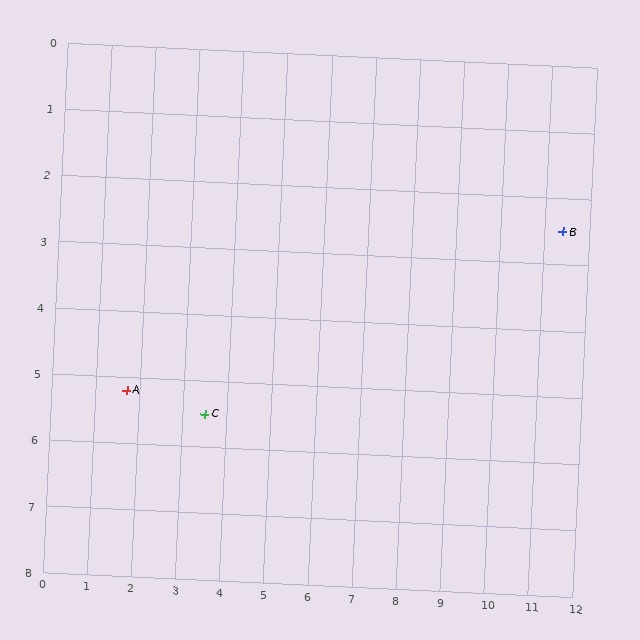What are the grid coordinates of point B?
Point B is at approximately (11.4, 2.5).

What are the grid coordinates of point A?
Point A is at approximately (1.7, 5.2).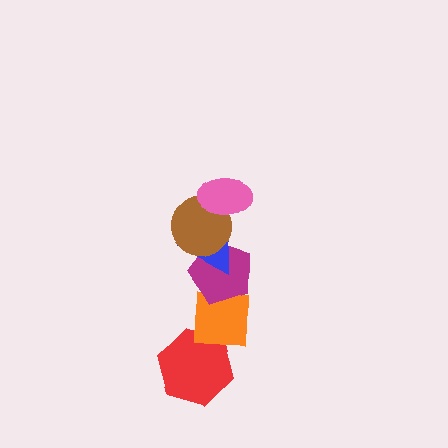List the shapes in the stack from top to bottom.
From top to bottom: the pink ellipse, the brown circle, the blue triangle, the magenta pentagon, the orange square, the red hexagon.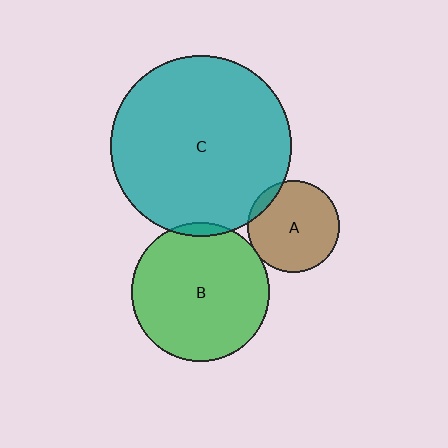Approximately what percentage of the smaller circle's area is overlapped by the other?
Approximately 5%.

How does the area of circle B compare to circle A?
Approximately 2.3 times.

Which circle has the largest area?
Circle C (teal).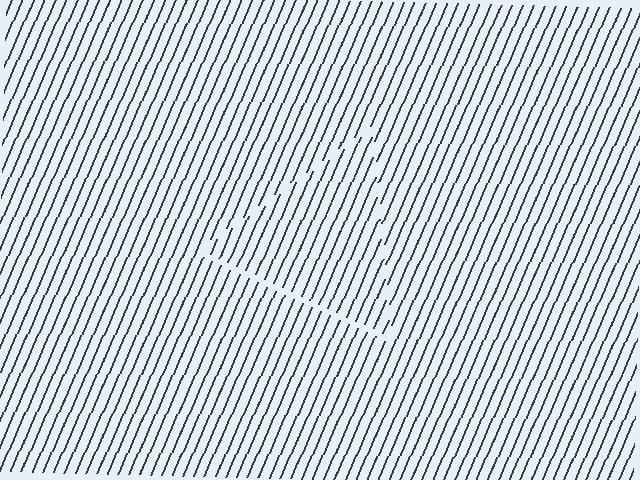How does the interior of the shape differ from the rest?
The interior of the shape contains the same grating, shifted by half a period — the contour is defined by the phase discontinuity where line-ends from the inner and outer gratings abut.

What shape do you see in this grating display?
An illusory triangle. The interior of the shape contains the same grating, shifted by half a period — the contour is defined by the phase discontinuity where line-ends from the inner and outer gratings abut.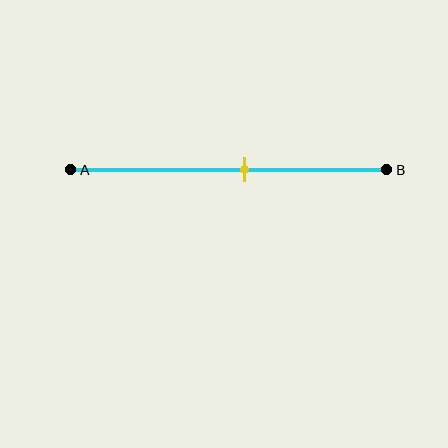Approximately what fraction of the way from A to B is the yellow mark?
The yellow mark is approximately 55% of the way from A to B.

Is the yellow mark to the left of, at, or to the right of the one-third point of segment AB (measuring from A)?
The yellow mark is to the right of the one-third point of segment AB.